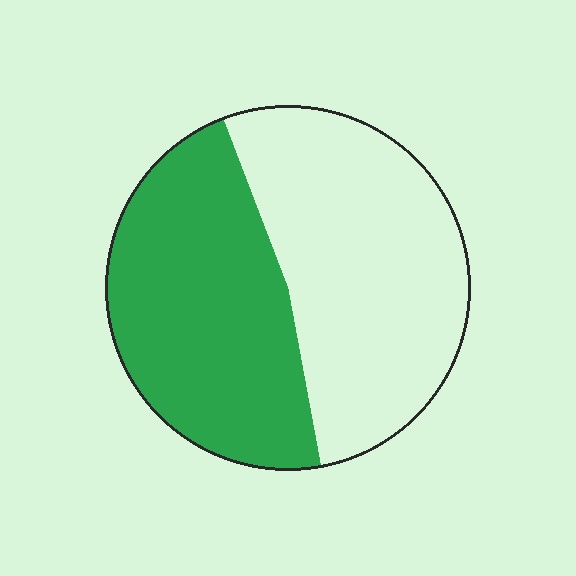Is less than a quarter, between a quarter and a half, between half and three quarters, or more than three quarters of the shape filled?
Between a quarter and a half.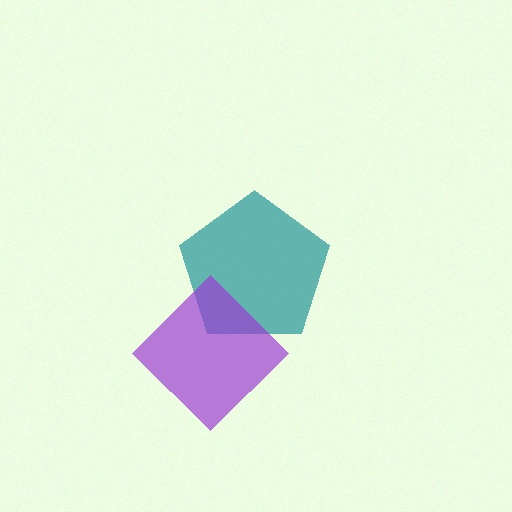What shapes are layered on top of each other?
The layered shapes are: a teal pentagon, a purple diamond.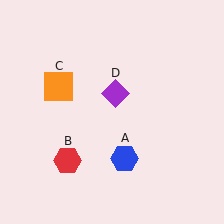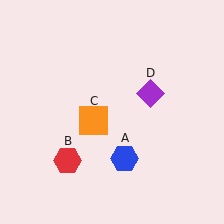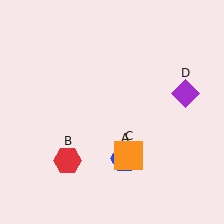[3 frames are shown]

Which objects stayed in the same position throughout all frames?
Blue hexagon (object A) and red hexagon (object B) remained stationary.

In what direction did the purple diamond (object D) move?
The purple diamond (object D) moved right.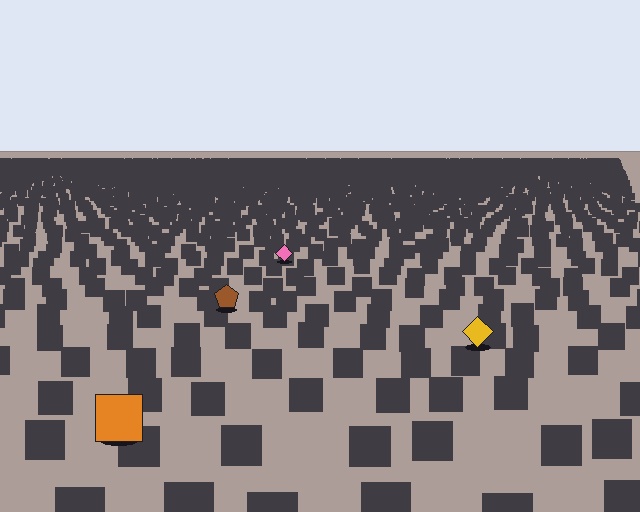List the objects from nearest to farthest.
From nearest to farthest: the orange square, the yellow diamond, the brown pentagon, the pink diamond.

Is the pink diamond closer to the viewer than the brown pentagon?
No. The brown pentagon is closer — you can tell from the texture gradient: the ground texture is coarser near it.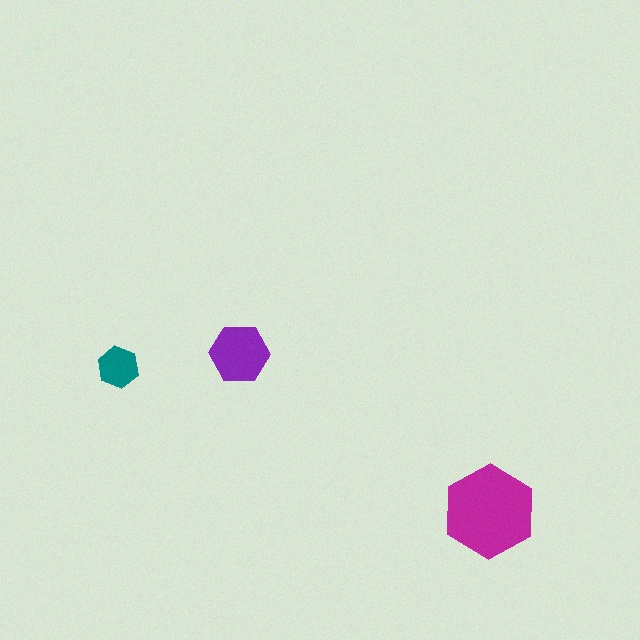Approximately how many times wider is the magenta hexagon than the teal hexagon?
About 2 times wider.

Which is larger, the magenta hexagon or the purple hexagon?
The magenta one.